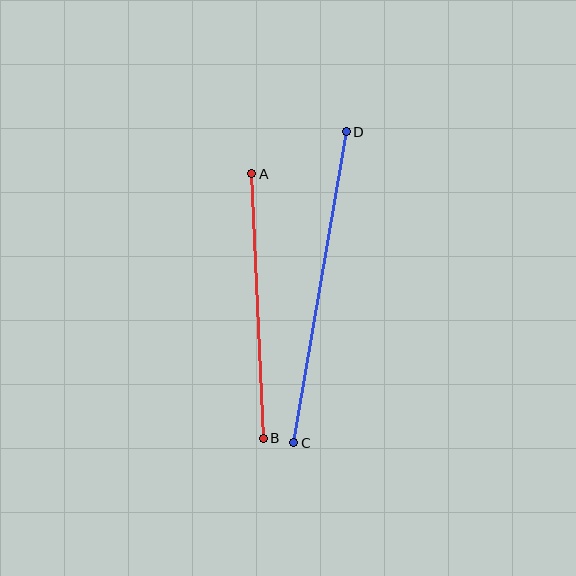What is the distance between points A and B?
The distance is approximately 265 pixels.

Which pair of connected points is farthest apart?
Points C and D are farthest apart.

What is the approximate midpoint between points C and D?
The midpoint is at approximately (320, 287) pixels.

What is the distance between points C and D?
The distance is approximately 316 pixels.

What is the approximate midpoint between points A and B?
The midpoint is at approximately (257, 306) pixels.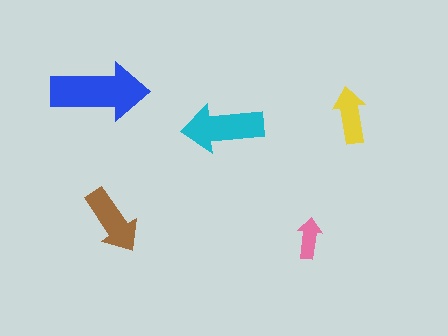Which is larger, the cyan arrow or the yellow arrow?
The cyan one.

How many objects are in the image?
There are 5 objects in the image.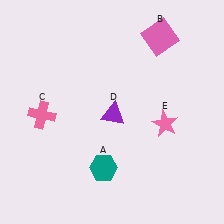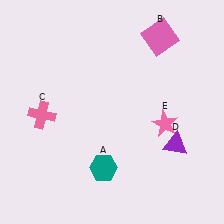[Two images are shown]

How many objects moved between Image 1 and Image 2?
1 object moved between the two images.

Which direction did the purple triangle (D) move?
The purple triangle (D) moved right.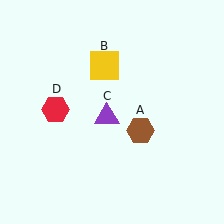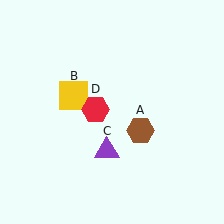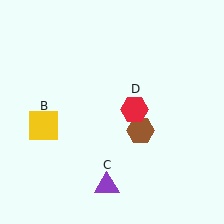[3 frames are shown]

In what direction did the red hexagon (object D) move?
The red hexagon (object D) moved right.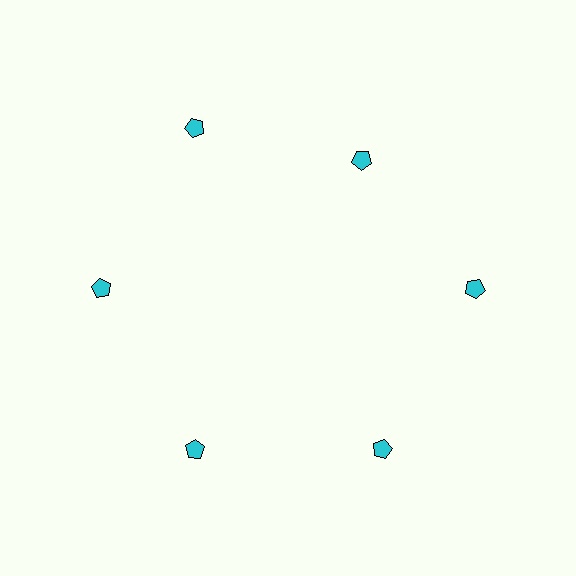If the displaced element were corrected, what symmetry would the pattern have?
It would have 6-fold rotational symmetry — the pattern would map onto itself every 60 degrees.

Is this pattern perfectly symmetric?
No. The 6 cyan pentagons are arranged in a ring, but one element near the 1 o'clock position is pulled inward toward the center, breaking the 6-fold rotational symmetry.